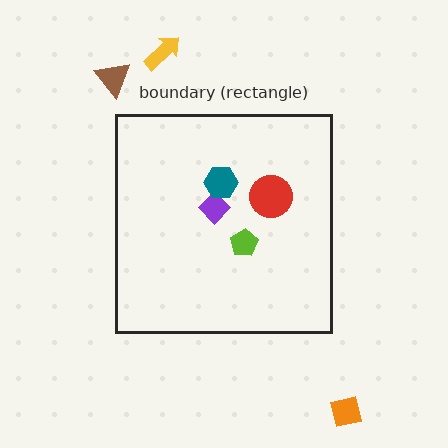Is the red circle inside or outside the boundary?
Inside.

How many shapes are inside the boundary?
4 inside, 3 outside.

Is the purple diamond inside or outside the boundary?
Inside.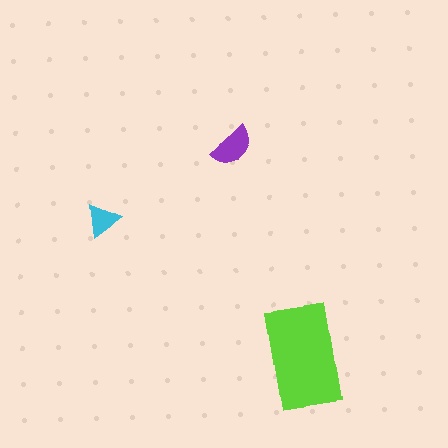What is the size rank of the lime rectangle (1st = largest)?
1st.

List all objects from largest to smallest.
The lime rectangle, the purple semicircle, the cyan triangle.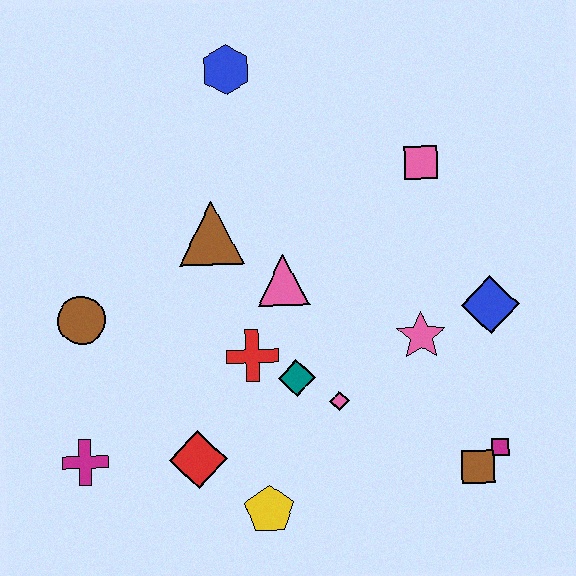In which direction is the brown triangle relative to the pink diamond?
The brown triangle is above the pink diamond.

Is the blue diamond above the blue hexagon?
No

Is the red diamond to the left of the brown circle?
No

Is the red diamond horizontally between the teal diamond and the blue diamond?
No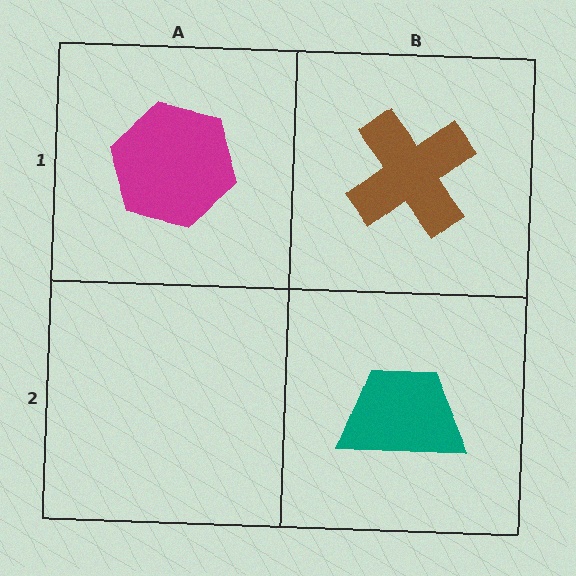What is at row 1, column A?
A magenta hexagon.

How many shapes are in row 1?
2 shapes.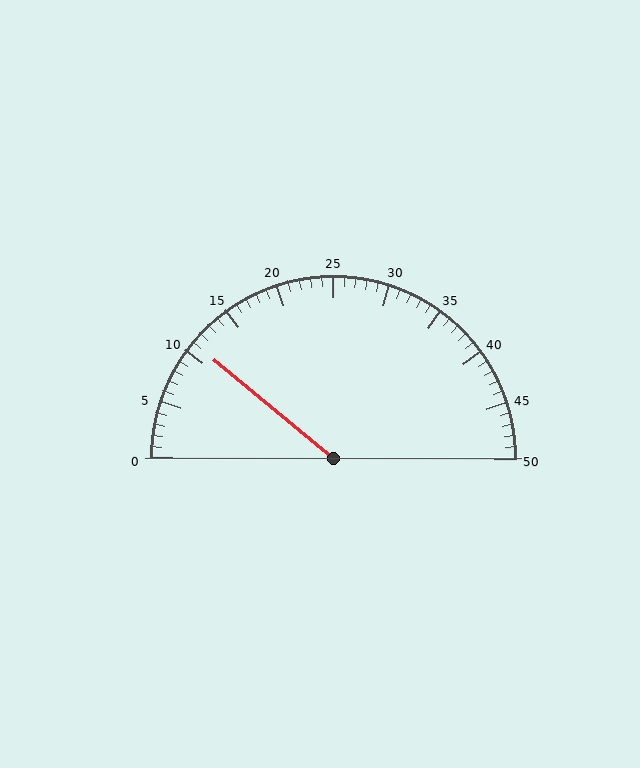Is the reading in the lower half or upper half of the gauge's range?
The reading is in the lower half of the range (0 to 50).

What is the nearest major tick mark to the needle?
The nearest major tick mark is 10.